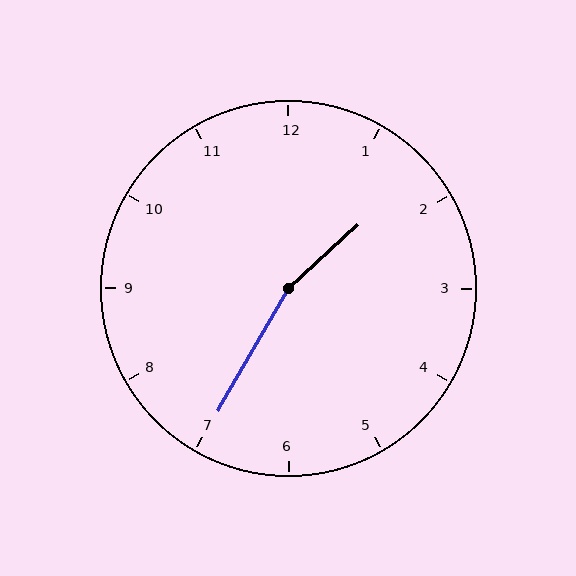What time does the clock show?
1:35.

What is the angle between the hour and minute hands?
Approximately 162 degrees.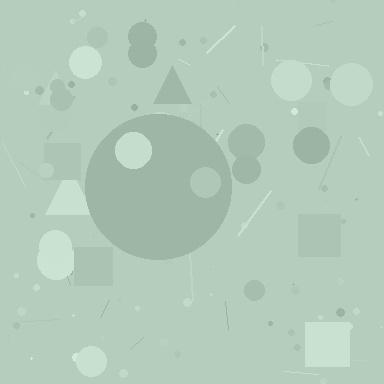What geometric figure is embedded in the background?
A circle is embedded in the background.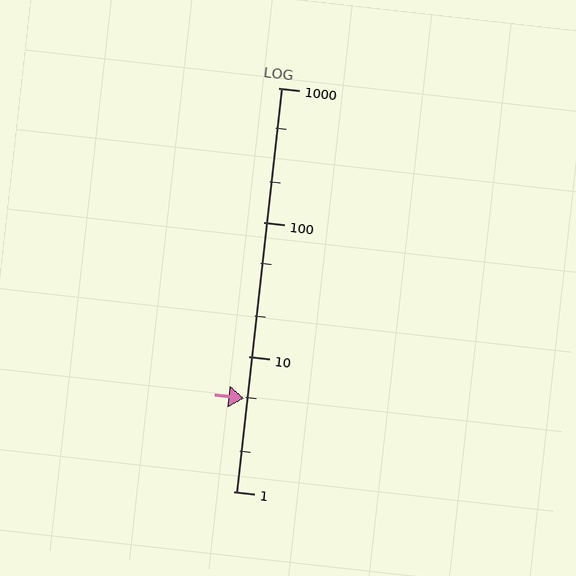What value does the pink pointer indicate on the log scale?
The pointer indicates approximately 4.9.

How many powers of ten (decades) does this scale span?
The scale spans 3 decades, from 1 to 1000.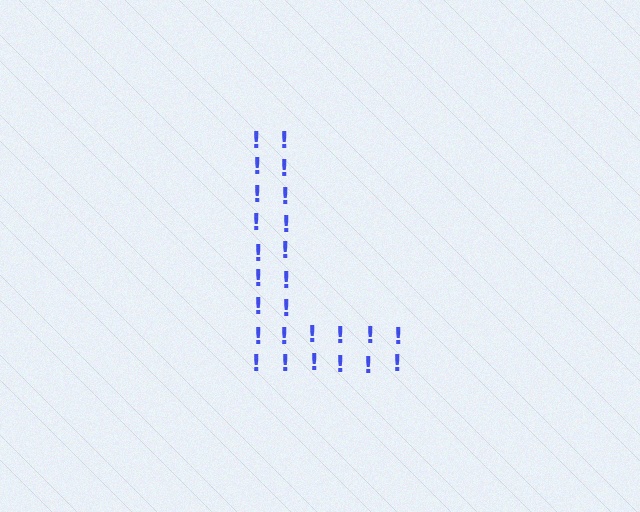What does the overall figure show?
The overall figure shows the letter L.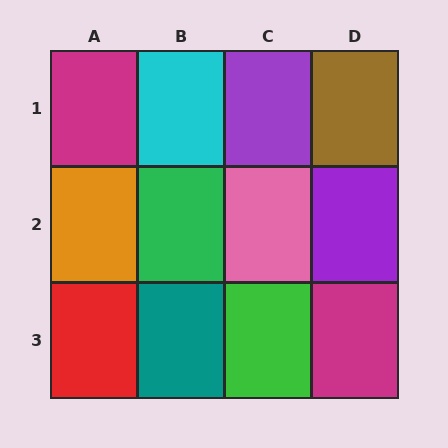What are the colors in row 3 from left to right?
Red, teal, green, magenta.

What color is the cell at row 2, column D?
Purple.